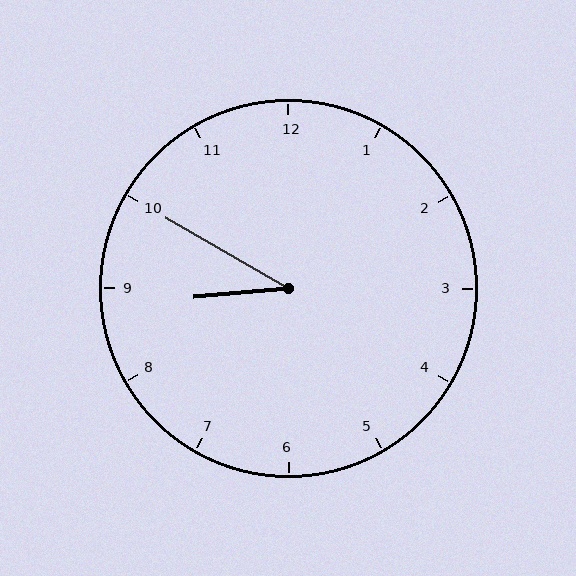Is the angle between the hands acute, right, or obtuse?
It is acute.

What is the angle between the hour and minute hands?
Approximately 35 degrees.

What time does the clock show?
8:50.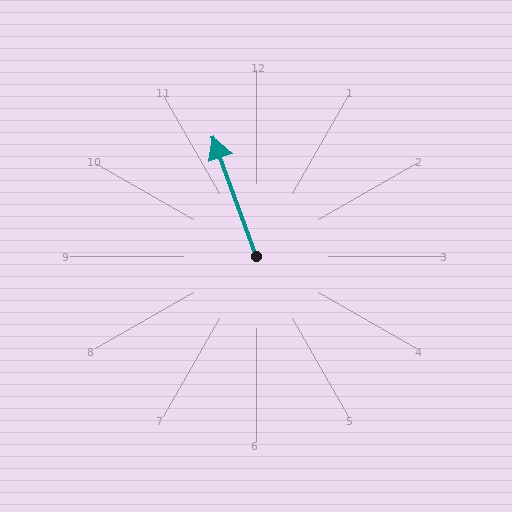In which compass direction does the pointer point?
North.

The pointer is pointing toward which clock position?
Roughly 11 o'clock.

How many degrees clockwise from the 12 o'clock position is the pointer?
Approximately 340 degrees.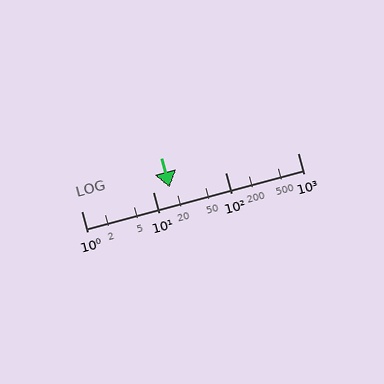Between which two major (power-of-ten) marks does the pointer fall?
The pointer is between 10 and 100.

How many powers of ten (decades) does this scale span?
The scale spans 3 decades, from 1 to 1000.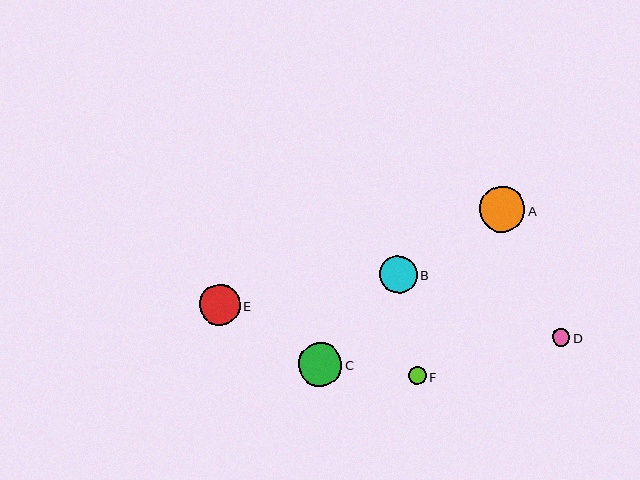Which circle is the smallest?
Circle D is the smallest with a size of approximately 18 pixels.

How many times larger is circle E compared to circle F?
Circle E is approximately 2.3 times the size of circle F.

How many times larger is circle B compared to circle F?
Circle B is approximately 2.1 times the size of circle F.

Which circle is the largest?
Circle A is the largest with a size of approximately 46 pixels.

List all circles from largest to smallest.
From largest to smallest: A, C, E, B, F, D.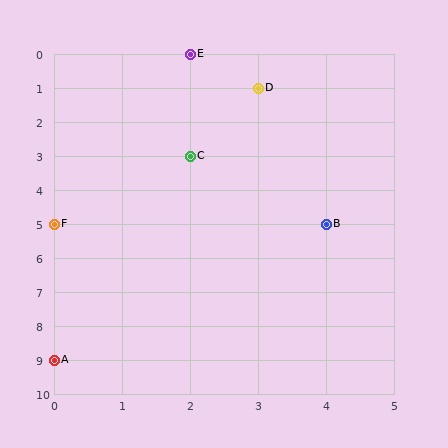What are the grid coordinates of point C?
Point C is at grid coordinates (2, 3).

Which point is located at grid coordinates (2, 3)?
Point C is at (2, 3).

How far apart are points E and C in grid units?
Points E and C are 3 rows apart.